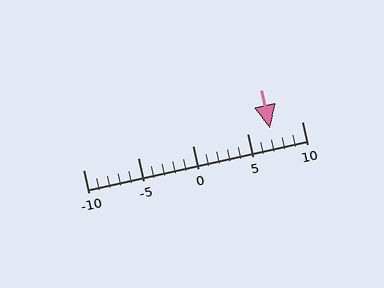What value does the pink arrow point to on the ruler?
The pink arrow points to approximately 7.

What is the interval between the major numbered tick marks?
The major tick marks are spaced 5 units apart.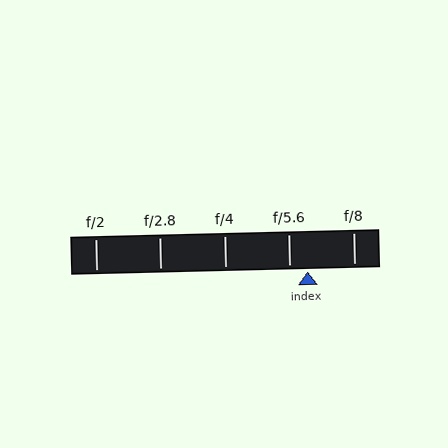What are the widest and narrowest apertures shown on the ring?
The widest aperture shown is f/2 and the narrowest is f/8.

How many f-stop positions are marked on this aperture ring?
There are 5 f-stop positions marked.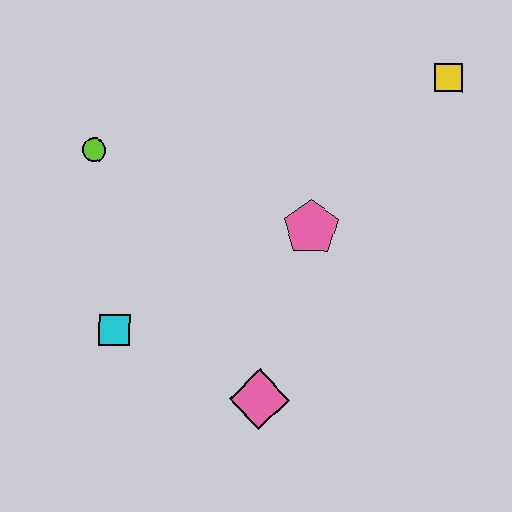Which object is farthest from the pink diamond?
The yellow square is farthest from the pink diamond.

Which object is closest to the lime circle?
The cyan square is closest to the lime circle.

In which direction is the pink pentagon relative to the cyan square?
The pink pentagon is to the right of the cyan square.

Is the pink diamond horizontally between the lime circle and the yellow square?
Yes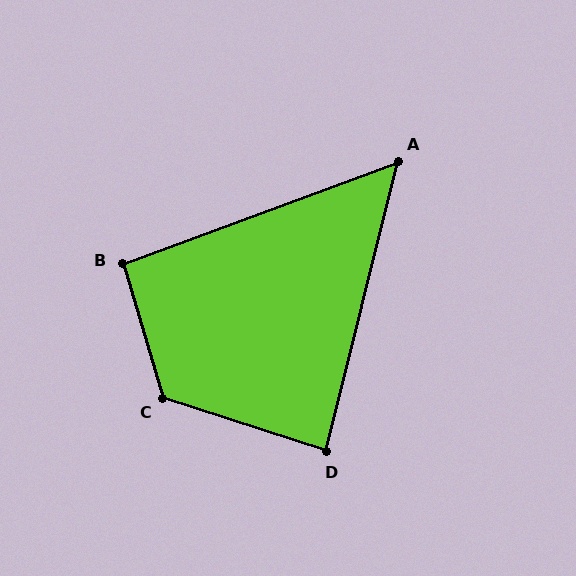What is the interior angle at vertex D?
Approximately 86 degrees (approximately right).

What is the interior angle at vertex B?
Approximately 94 degrees (approximately right).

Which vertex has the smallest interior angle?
A, at approximately 56 degrees.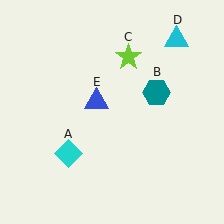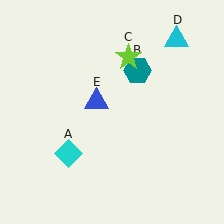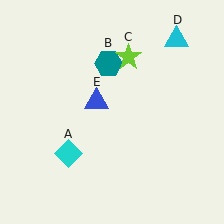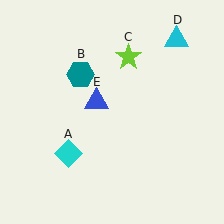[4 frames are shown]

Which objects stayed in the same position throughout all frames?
Cyan diamond (object A) and lime star (object C) and cyan triangle (object D) and blue triangle (object E) remained stationary.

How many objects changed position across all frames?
1 object changed position: teal hexagon (object B).